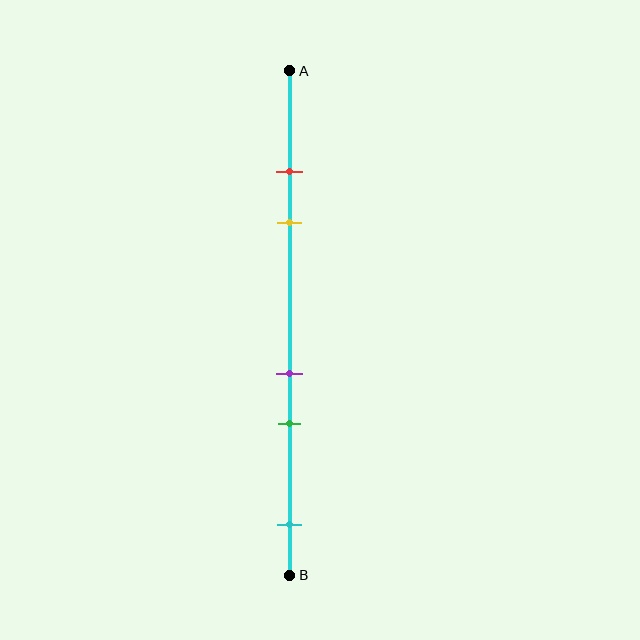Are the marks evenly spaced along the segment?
No, the marks are not evenly spaced.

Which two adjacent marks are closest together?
The red and yellow marks are the closest adjacent pair.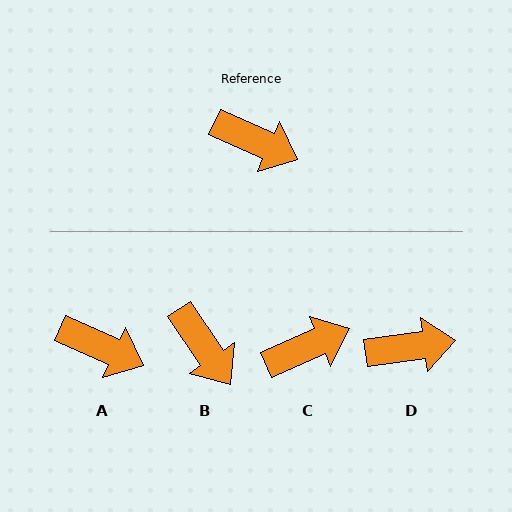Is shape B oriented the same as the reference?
No, it is off by about 31 degrees.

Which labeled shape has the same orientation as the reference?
A.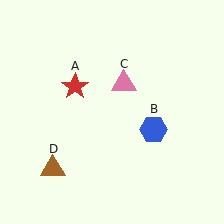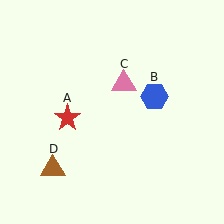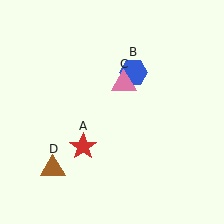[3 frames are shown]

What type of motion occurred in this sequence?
The red star (object A), blue hexagon (object B) rotated counterclockwise around the center of the scene.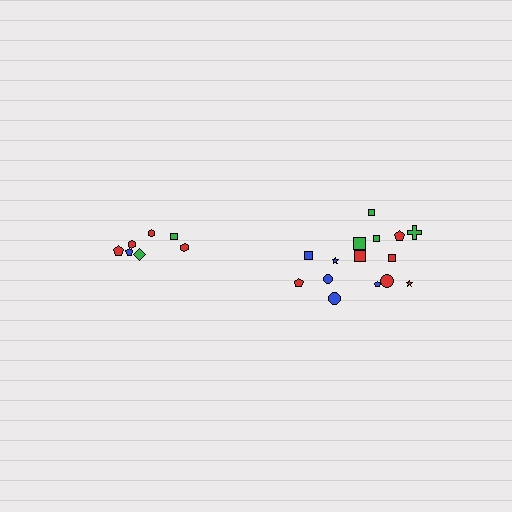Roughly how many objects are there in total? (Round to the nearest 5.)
Roughly 20 objects in total.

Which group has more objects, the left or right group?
The right group.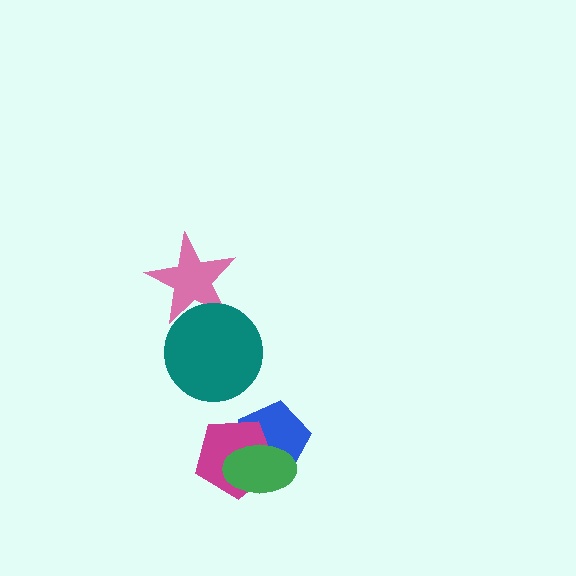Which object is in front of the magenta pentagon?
The green ellipse is in front of the magenta pentagon.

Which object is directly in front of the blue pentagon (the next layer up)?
The magenta pentagon is directly in front of the blue pentagon.